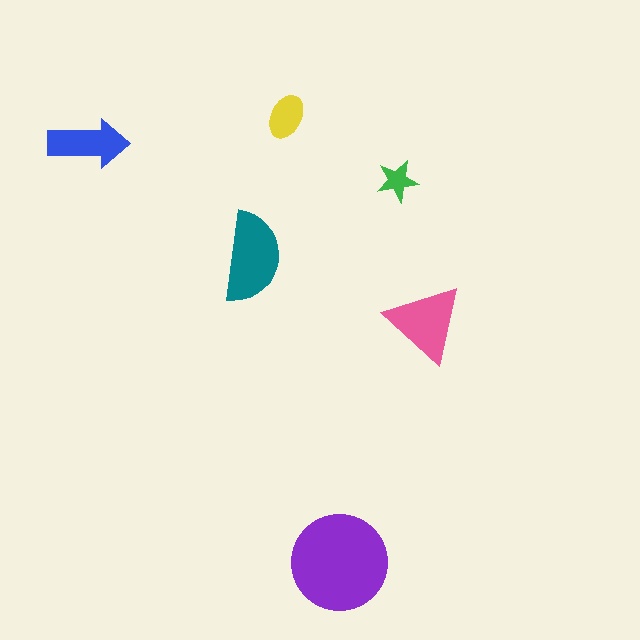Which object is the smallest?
The green star.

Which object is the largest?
The purple circle.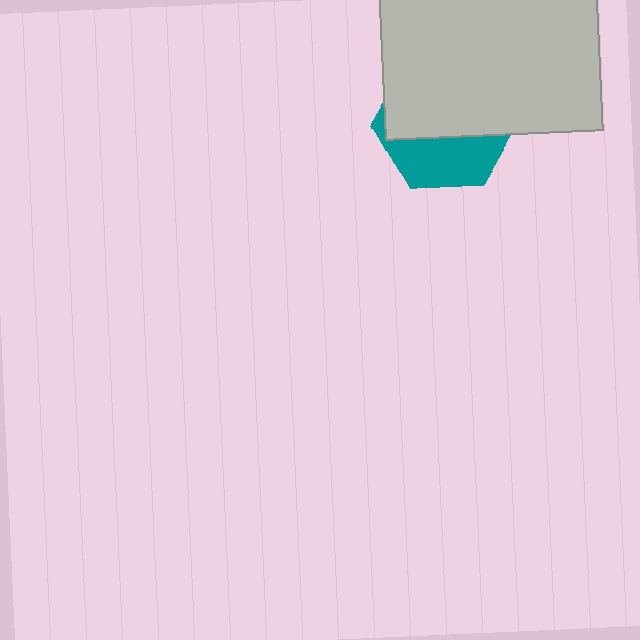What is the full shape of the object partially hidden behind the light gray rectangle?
The partially hidden object is a teal hexagon.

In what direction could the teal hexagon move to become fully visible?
The teal hexagon could move down. That would shift it out from behind the light gray rectangle entirely.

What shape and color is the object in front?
The object in front is a light gray rectangle.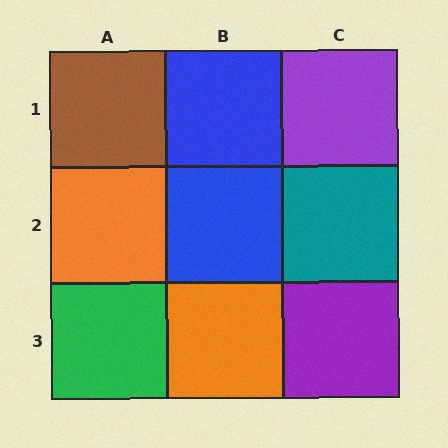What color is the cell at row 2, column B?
Blue.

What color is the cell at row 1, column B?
Blue.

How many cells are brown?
1 cell is brown.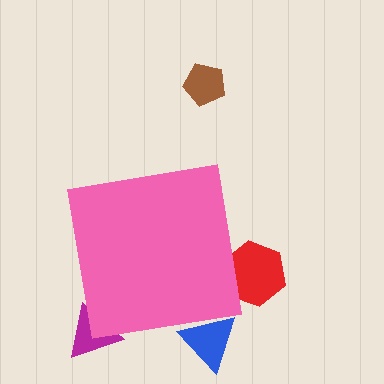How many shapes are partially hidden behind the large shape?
3 shapes are partially hidden.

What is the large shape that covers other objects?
A pink square.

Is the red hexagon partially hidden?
Yes, the red hexagon is partially hidden behind the pink square.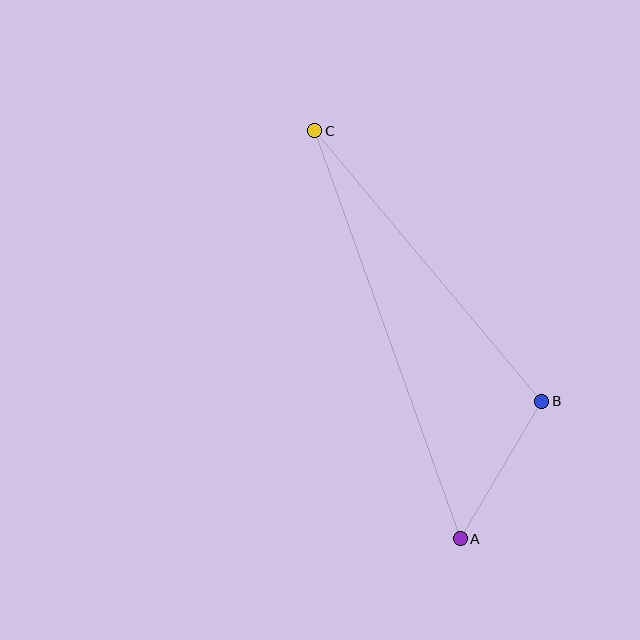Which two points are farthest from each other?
Points A and C are farthest from each other.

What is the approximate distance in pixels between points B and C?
The distance between B and C is approximately 353 pixels.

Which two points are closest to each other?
Points A and B are closest to each other.